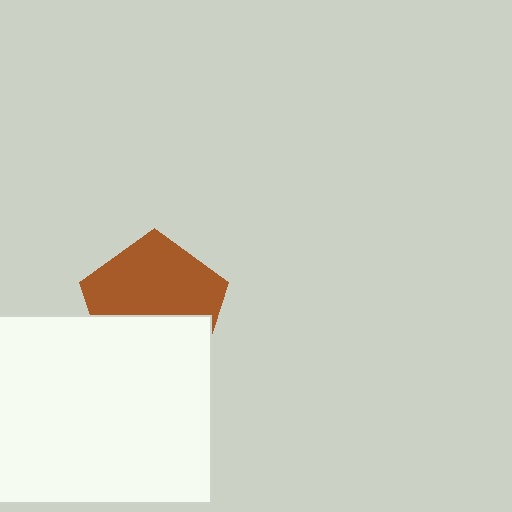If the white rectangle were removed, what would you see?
You would see the complete brown pentagon.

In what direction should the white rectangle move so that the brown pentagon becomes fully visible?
The white rectangle should move down. That is the shortest direction to clear the overlap and leave the brown pentagon fully visible.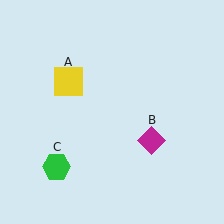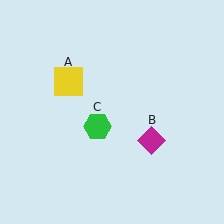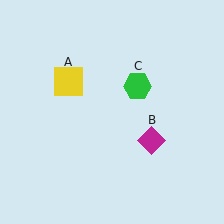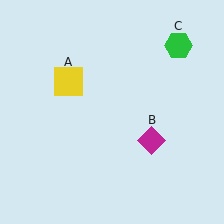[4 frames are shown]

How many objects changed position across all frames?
1 object changed position: green hexagon (object C).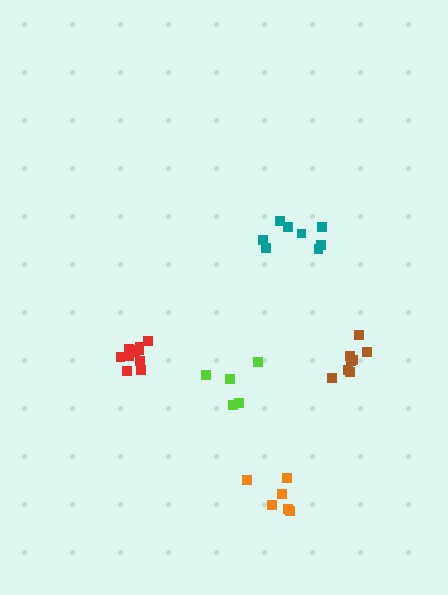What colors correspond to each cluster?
The clusters are colored: brown, red, orange, teal, lime.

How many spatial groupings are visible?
There are 5 spatial groupings.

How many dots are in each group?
Group 1: 8 dots, Group 2: 10 dots, Group 3: 6 dots, Group 4: 8 dots, Group 5: 5 dots (37 total).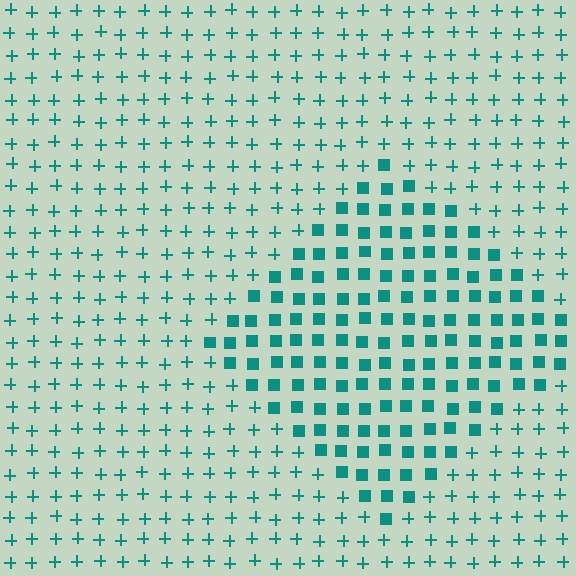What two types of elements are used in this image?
The image uses squares inside the diamond region and plus signs outside it.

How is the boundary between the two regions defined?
The boundary is defined by a change in element shape: squares inside vs. plus signs outside. All elements share the same color and spacing.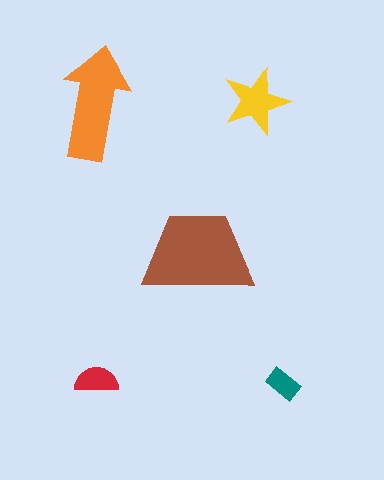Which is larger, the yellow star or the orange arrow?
The orange arrow.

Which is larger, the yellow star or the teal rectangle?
The yellow star.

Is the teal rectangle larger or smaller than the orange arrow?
Smaller.